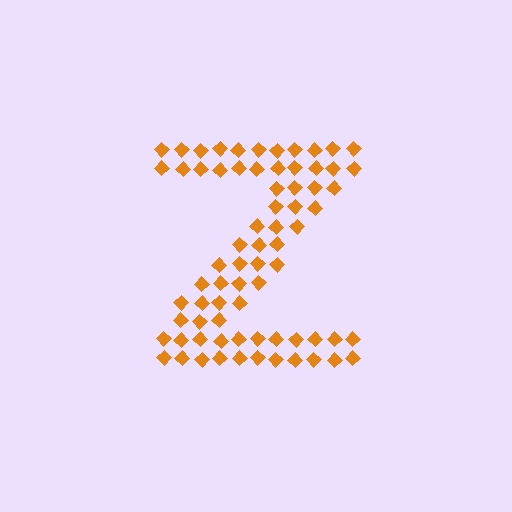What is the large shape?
The large shape is the letter Z.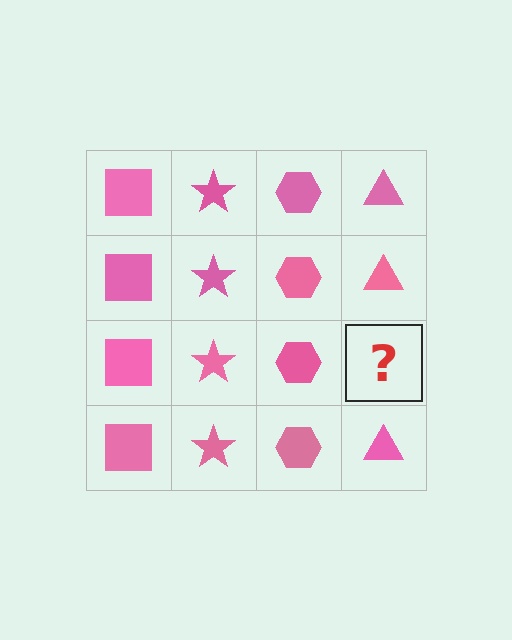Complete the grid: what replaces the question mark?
The question mark should be replaced with a pink triangle.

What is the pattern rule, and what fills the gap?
The rule is that each column has a consistent shape. The gap should be filled with a pink triangle.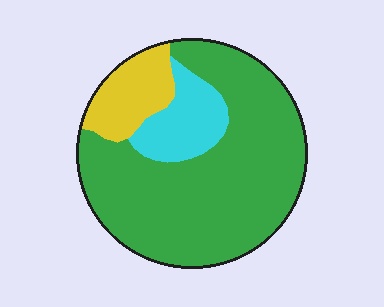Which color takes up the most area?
Green, at roughly 75%.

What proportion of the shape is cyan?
Cyan takes up less than a sixth of the shape.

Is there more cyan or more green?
Green.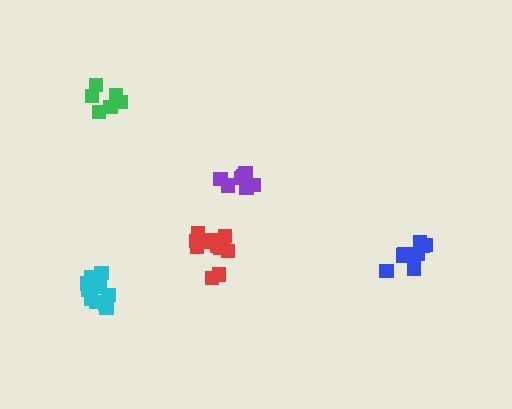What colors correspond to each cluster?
The clusters are colored: cyan, purple, red, blue, green.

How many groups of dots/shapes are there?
There are 5 groups.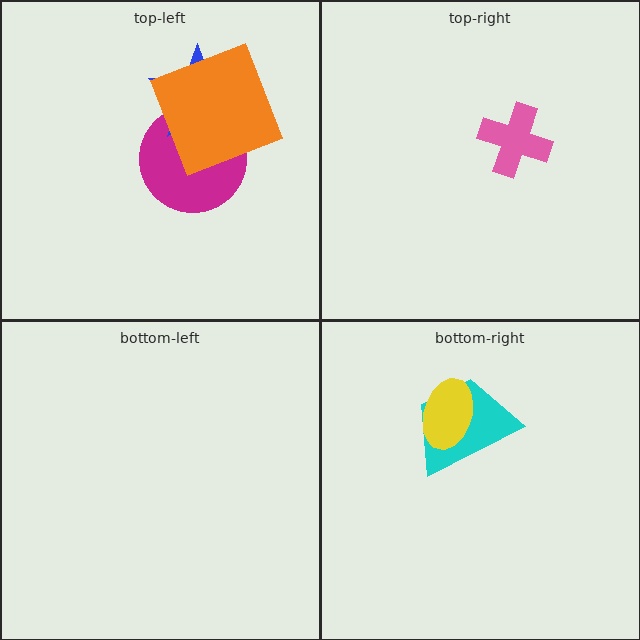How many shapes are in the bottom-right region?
2.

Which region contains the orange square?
The top-left region.